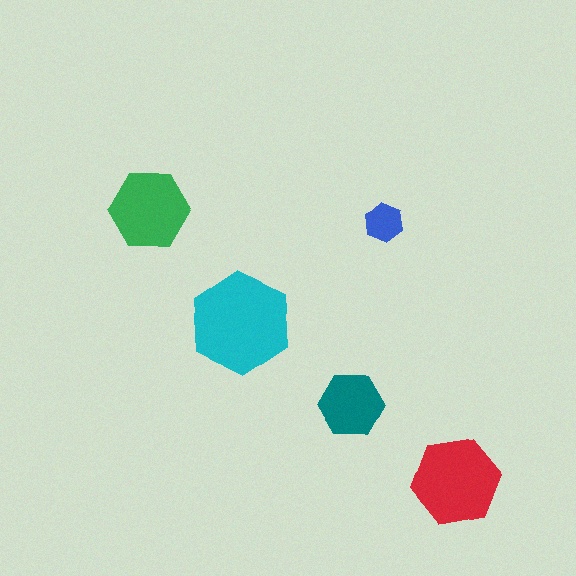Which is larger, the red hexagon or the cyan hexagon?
The cyan one.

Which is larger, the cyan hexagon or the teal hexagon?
The cyan one.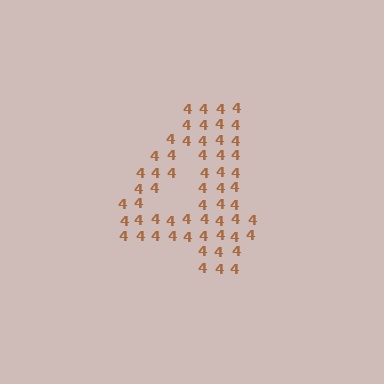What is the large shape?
The large shape is the digit 4.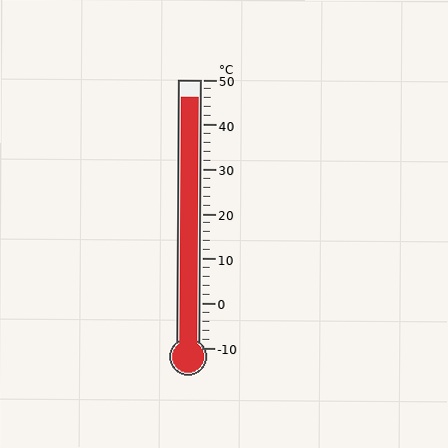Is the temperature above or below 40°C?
The temperature is above 40°C.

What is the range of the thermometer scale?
The thermometer scale ranges from -10°C to 50°C.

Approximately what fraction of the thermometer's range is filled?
The thermometer is filled to approximately 95% of its range.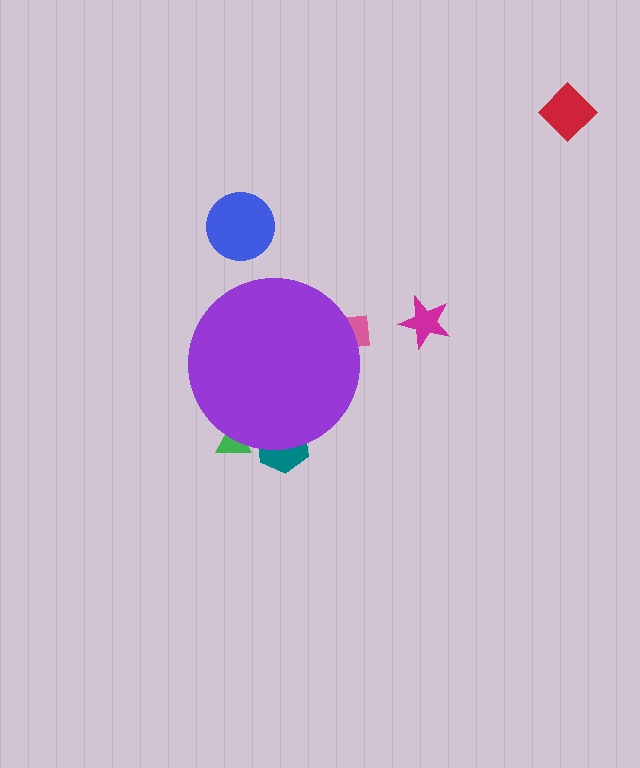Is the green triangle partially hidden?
Yes, the green triangle is partially hidden behind the purple circle.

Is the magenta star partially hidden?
No, the magenta star is fully visible.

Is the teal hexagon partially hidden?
Yes, the teal hexagon is partially hidden behind the purple circle.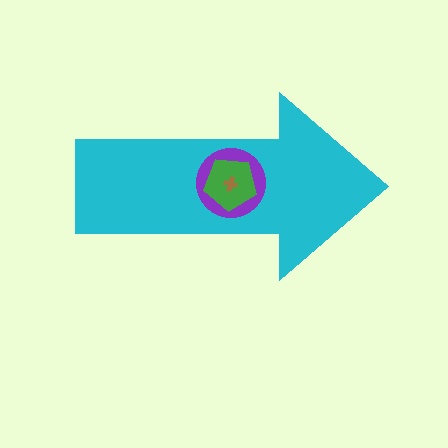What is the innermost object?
The brown cross.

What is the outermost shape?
The cyan arrow.